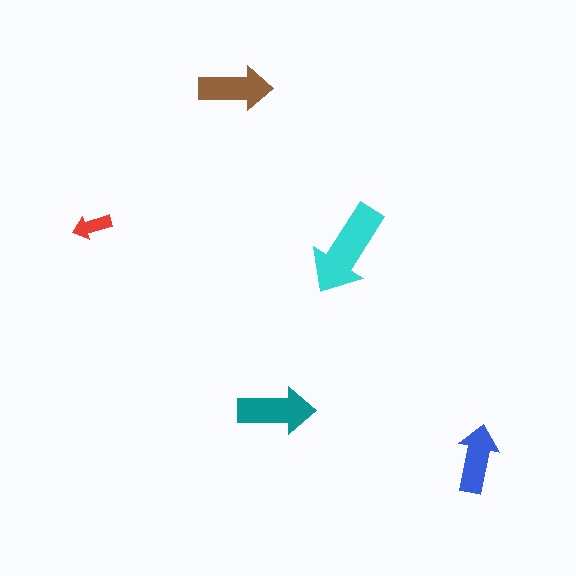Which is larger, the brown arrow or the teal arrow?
The teal one.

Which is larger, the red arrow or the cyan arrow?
The cyan one.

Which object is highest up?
The brown arrow is topmost.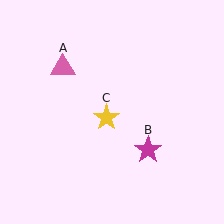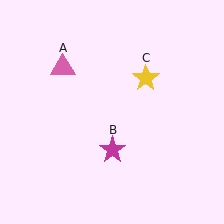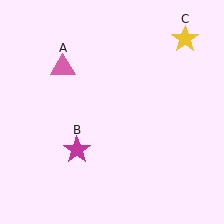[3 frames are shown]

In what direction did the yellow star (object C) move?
The yellow star (object C) moved up and to the right.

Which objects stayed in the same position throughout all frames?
Pink triangle (object A) remained stationary.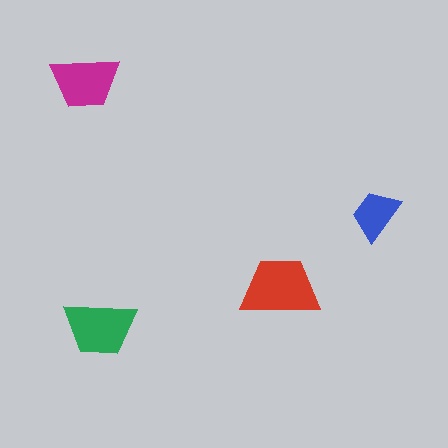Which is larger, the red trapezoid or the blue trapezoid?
The red one.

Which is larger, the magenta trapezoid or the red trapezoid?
The red one.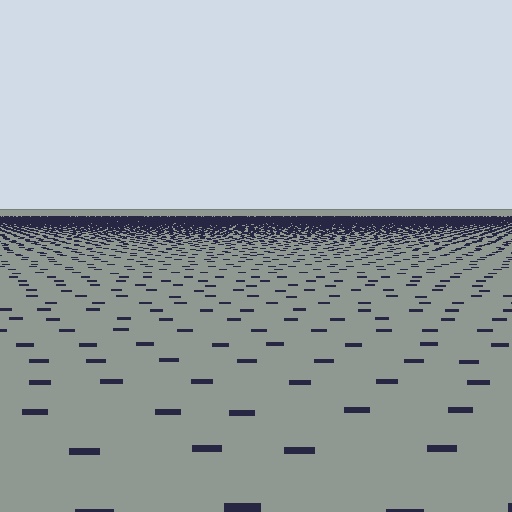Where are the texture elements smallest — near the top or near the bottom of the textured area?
Near the top.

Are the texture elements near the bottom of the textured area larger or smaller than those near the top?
Larger. Near the bottom, elements are closer to the viewer and appear at a bigger on-screen size.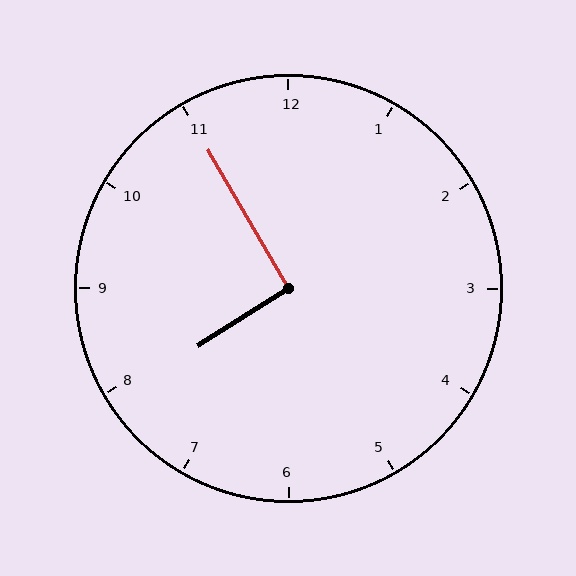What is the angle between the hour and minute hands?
Approximately 92 degrees.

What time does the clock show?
7:55.